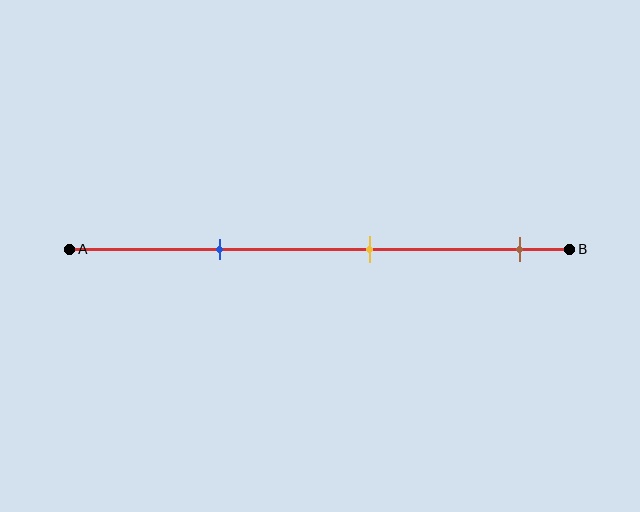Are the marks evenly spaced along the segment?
Yes, the marks are approximately evenly spaced.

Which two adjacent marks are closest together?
The blue and yellow marks are the closest adjacent pair.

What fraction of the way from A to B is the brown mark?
The brown mark is approximately 90% (0.9) of the way from A to B.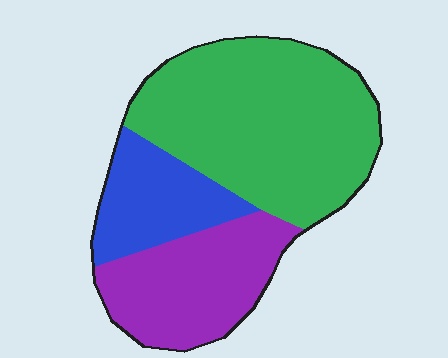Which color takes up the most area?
Green, at roughly 55%.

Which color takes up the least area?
Blue, at roughly 20%.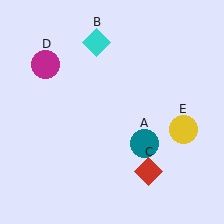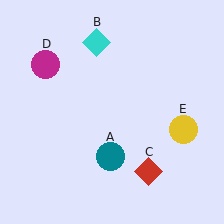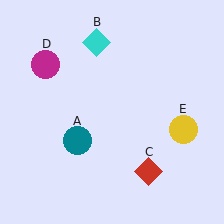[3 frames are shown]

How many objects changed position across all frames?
1 object changed position: teal circle (object A).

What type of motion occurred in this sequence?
The teal circle (object A) rotated clockwise around the center of the scene.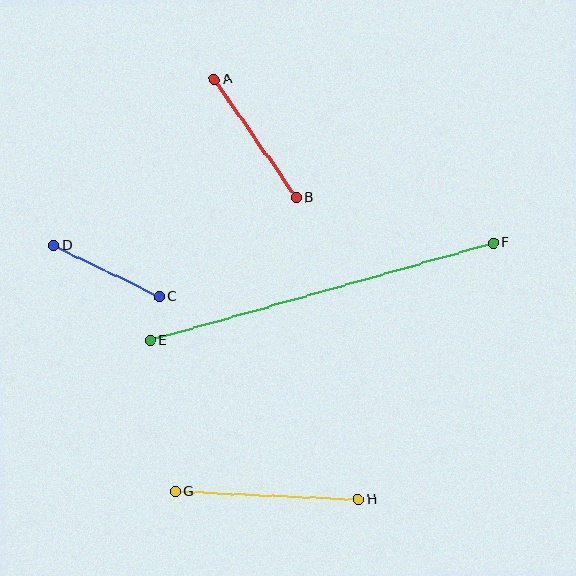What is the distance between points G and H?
The distance is approximately 183 pixels.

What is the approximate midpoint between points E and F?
The midpoint is at approximately (322, 292) pixels.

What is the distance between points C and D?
The distance is approximately 117 pixels.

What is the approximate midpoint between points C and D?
The midpoint is at approximately (107, 271) pixels.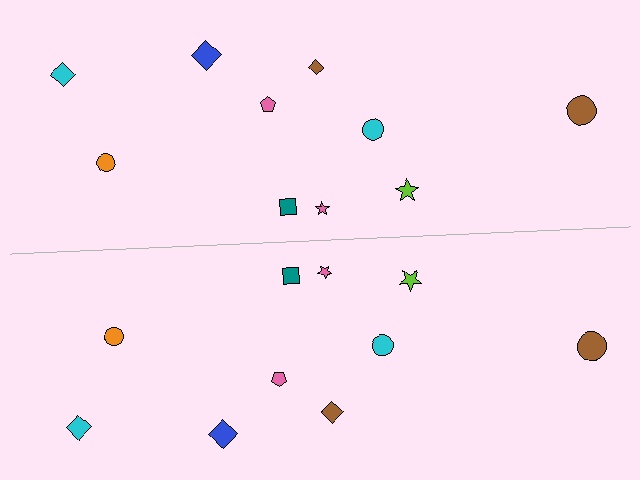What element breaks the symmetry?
The brown diamond on the bottom side has a different size than its mirror counterpart.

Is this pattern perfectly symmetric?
No, the pattern is not perfectly symmetric. The brown diamond on the bottom side has a different size than its mirror counterpart.